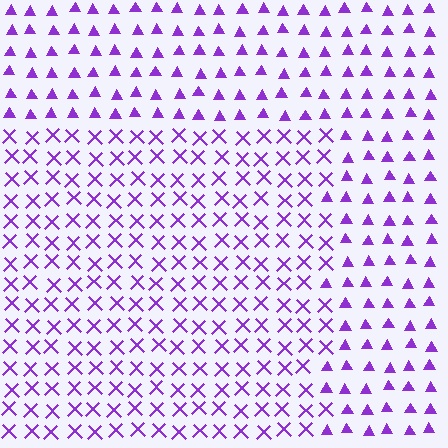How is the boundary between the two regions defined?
The boundary is defined by a change in element shape: X marks inside vs. triangles outside. All elements share the same color and spacing.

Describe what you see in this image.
The image is filled with small purple elements arranged in a uniform grid. A rectangle-shaped region contains X marks, while the surrounding area contains triangles. The boundary is defined purely by the change in element shape.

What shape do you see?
I see a rectangle.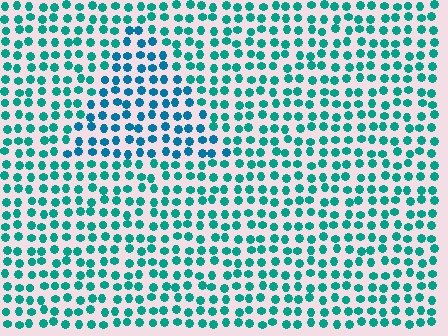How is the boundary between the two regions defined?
The boundary is defined purely by a slight shift in hue (about 26 degrees). Spacing, size, and orientation are identical on both sides.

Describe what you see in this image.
The image is filled with small teal elements in a uniform arrangement. A triangle-shaped region is visible where the elements are tinted to a slightly different hue, forming a subtle color boundary.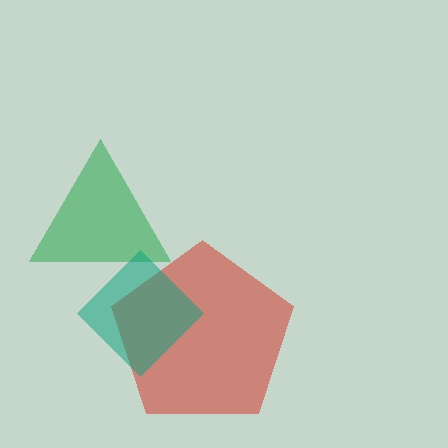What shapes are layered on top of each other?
The layered shapes are: a green triangle, a red pentagon, a teal diamond.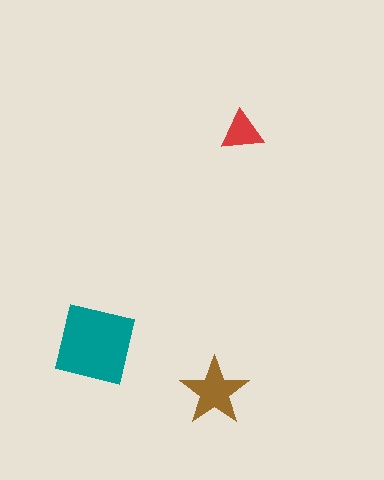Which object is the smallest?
The red triangle.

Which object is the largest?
The teal square.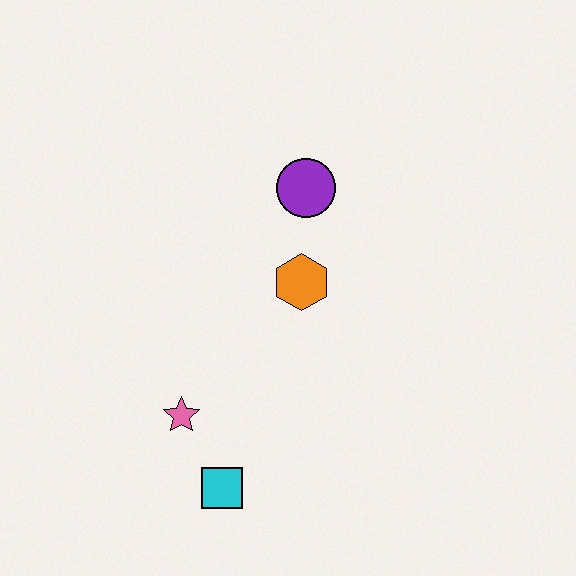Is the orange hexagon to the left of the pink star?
No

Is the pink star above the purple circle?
No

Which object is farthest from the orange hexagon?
The cyan square is farthest from the orange hexagon.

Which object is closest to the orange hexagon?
The purple circle is closest to the orange hexagon.